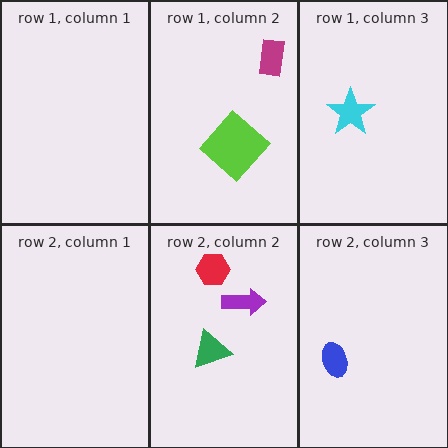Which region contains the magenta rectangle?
The row 1, column 2 region.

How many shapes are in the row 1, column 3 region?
1.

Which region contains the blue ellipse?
The row 2, column 3 region.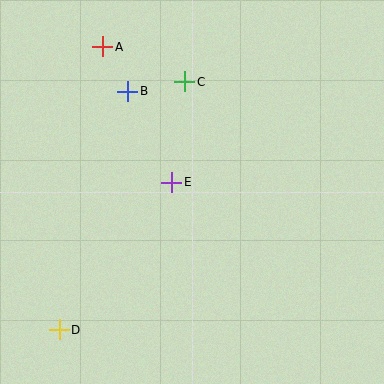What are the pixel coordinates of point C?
Point C is at (185, 82).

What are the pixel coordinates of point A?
Point A is at (103, 47).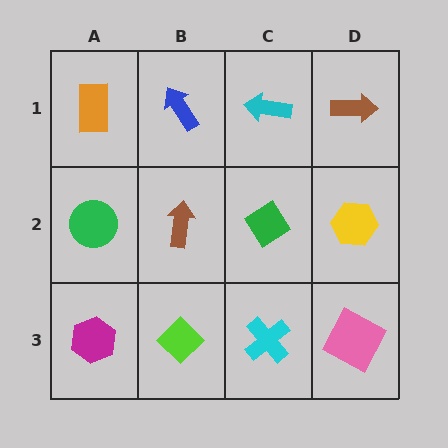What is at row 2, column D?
A yellow hexagon.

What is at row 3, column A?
A magenta hexagon.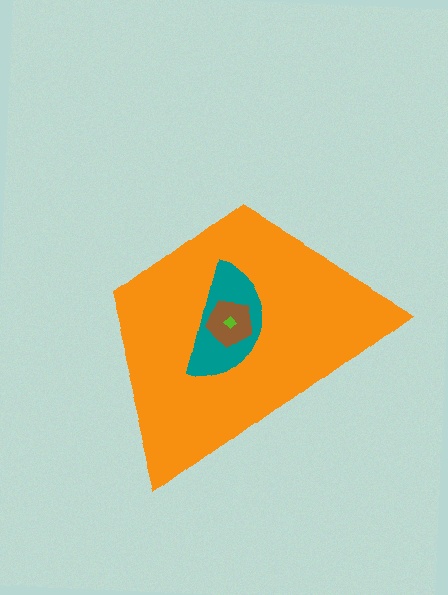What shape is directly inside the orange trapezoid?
The teal semicircle.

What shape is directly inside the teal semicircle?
The brown pentagon.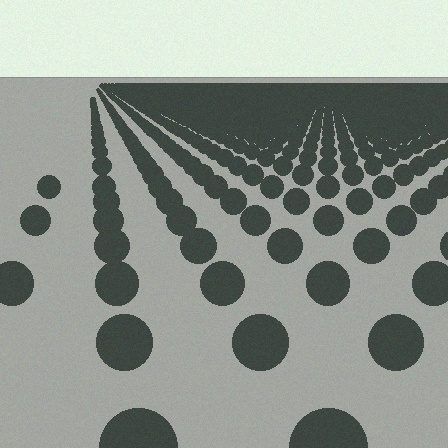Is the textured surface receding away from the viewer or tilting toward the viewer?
The surface is receding away from the viewer. Texture elements get smaller and denser toward the top.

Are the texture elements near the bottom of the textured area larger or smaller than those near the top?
Larger. Near the bottom, elements are closer to the viewer and appear at a bigger on-screen size.